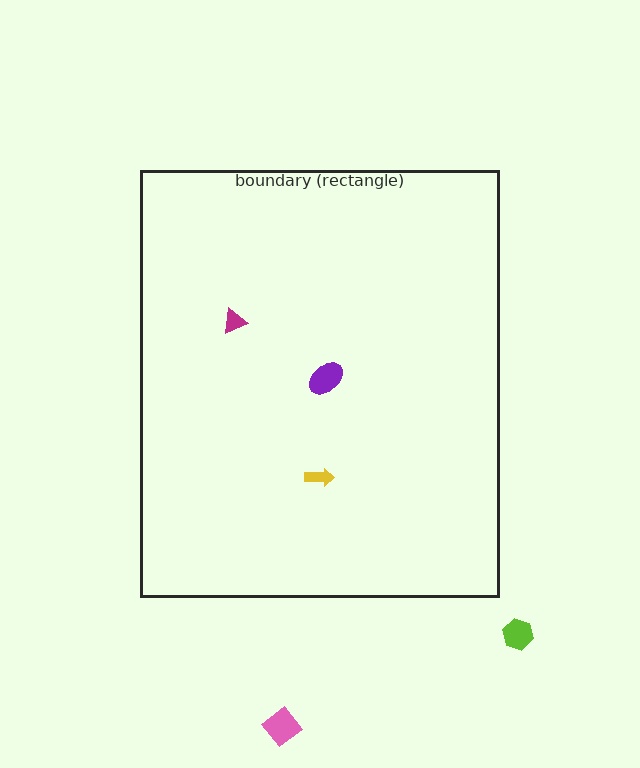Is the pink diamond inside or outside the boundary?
Outside.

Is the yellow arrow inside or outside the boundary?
Inside.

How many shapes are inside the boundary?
3 inside, 2 outside.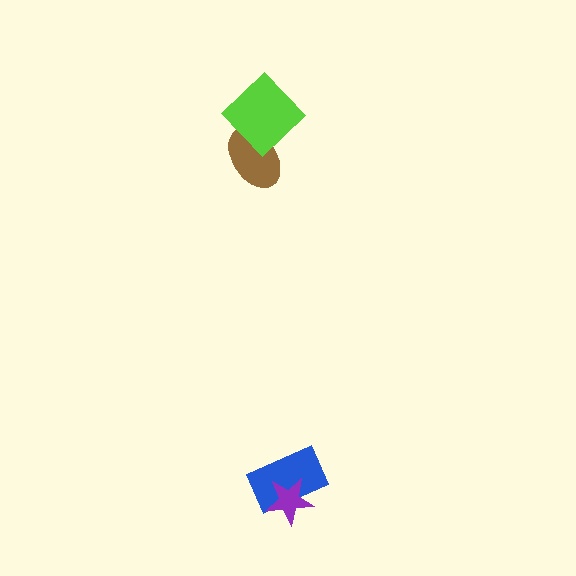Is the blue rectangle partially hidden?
Yes, it is partially covered by another shape.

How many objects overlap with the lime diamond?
1 object overlaps with the lime diamond.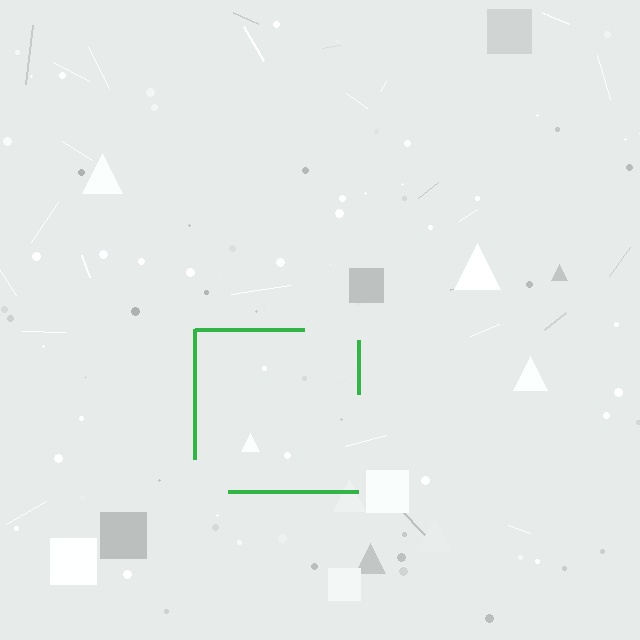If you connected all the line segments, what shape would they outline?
They would outline a square.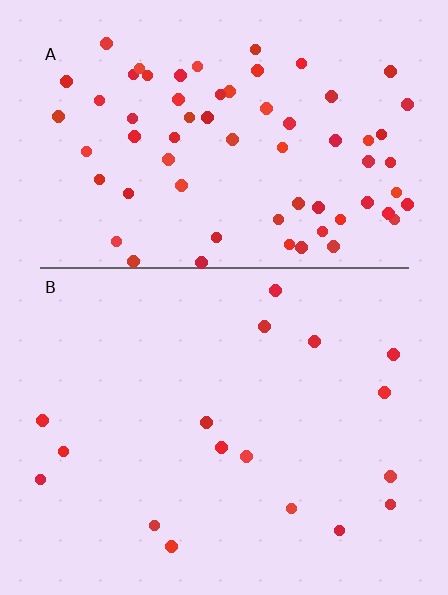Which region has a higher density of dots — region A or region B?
A (the top).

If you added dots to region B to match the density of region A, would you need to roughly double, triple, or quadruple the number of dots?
Approximately quadruple.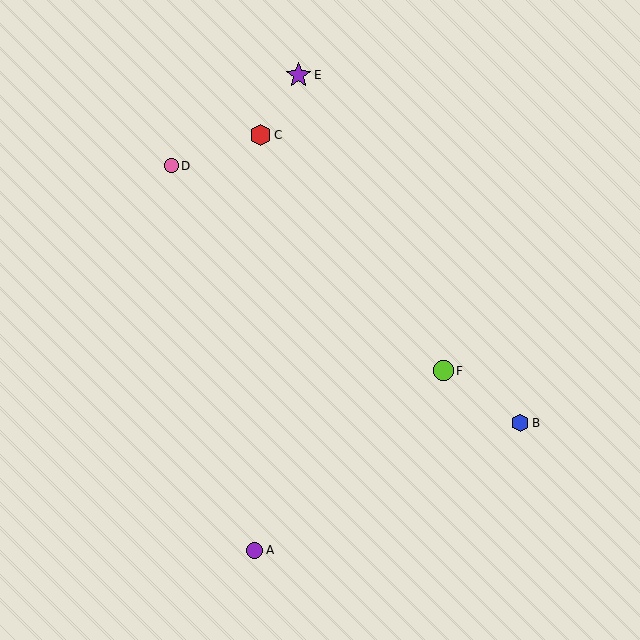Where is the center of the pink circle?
The center of the pink circle is at (171, 166).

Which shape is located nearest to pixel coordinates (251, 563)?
The purple circle (labeled A) at (255, 550) is nearest to that location.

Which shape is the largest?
The purple star (labeled E) is the largest.